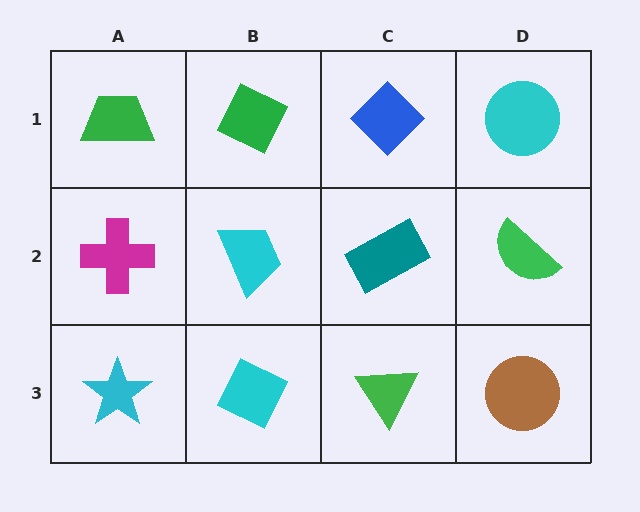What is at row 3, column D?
A brown circle.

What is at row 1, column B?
A green diamond.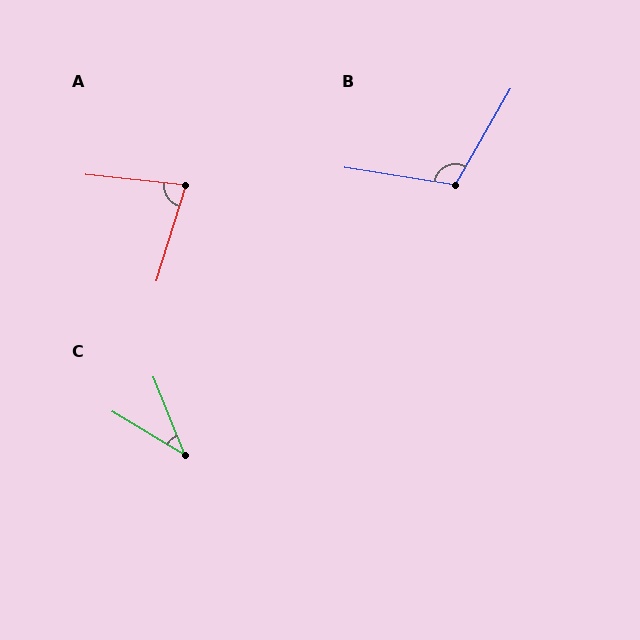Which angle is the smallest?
C, at approximately 37 degrees.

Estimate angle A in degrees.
Approximately 79 degrees.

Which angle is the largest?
B, at approximately 111 degrees.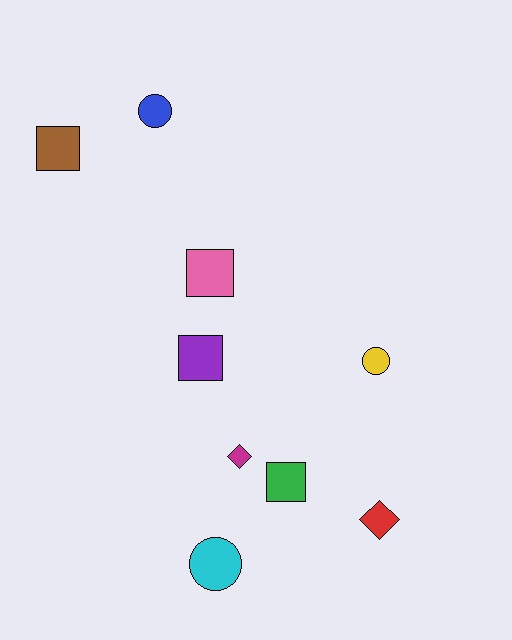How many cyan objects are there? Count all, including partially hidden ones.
There is 1 cyan object.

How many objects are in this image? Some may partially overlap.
There are 9 objects.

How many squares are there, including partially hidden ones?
There are 4 squares.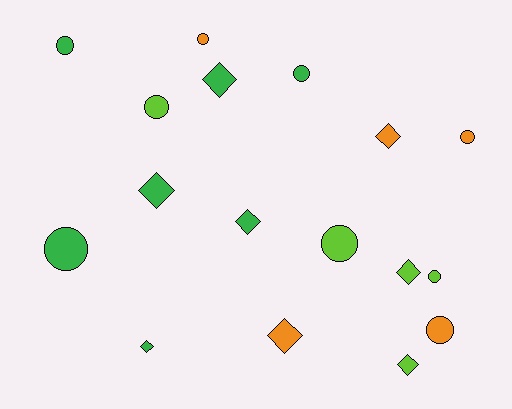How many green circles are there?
There are 3 green circles.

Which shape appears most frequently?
Circle, with 9 objects.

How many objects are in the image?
There are 17 objects.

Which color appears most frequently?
Green, with 7 objects.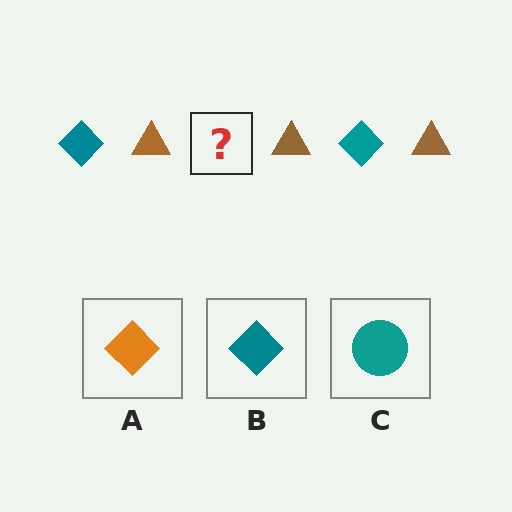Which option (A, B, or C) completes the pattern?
B.